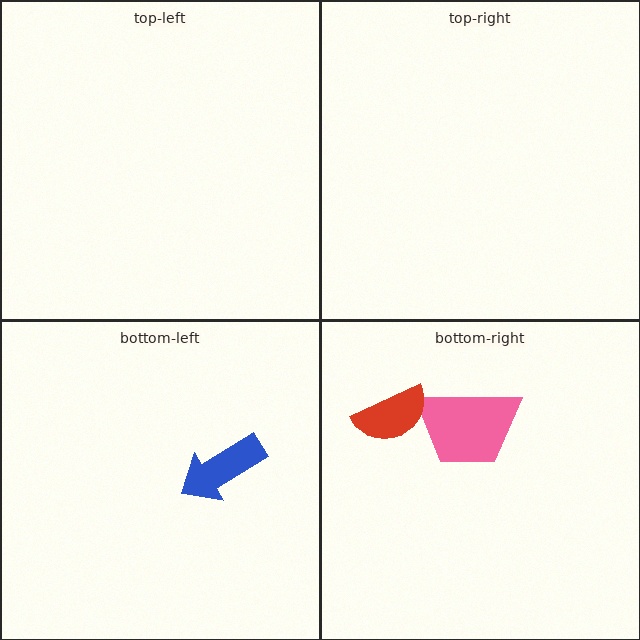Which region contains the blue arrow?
The bottom-left region.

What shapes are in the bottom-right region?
The pink trapezoid, the red semicircle.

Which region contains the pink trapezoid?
The bottom-right region.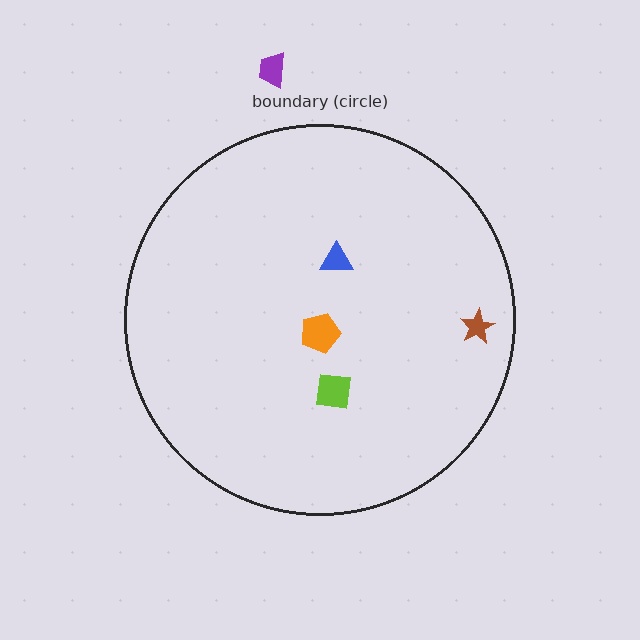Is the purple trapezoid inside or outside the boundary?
Outside.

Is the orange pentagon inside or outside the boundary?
Inside.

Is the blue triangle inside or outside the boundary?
Inside.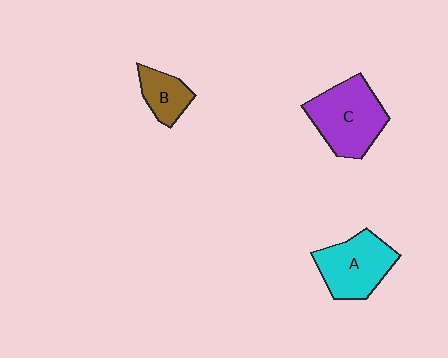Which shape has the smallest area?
Shape B (brown).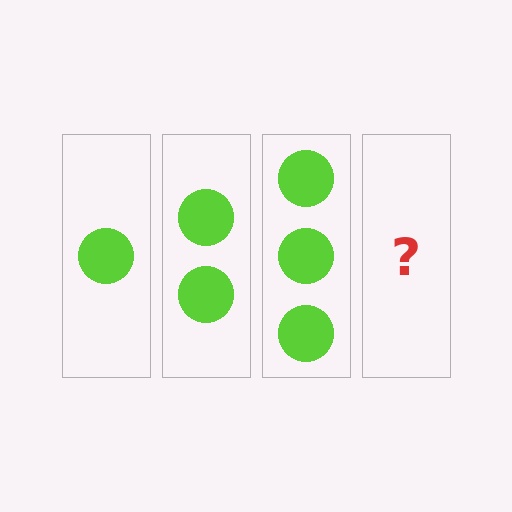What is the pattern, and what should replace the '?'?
The pattern is that each step adds one more circle. The '?' should be 4 circles.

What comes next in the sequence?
The next element should be 4 circles.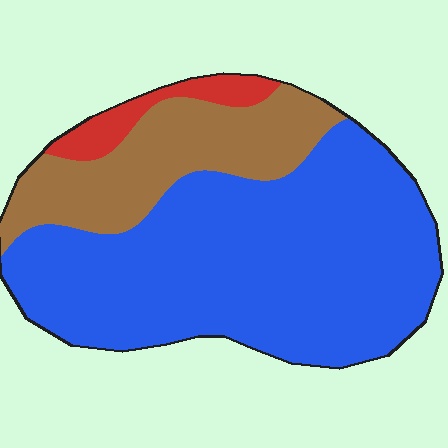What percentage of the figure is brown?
Brown takes up about one quarter (1/4) of the figure.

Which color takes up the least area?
Red, at roughly 5%.